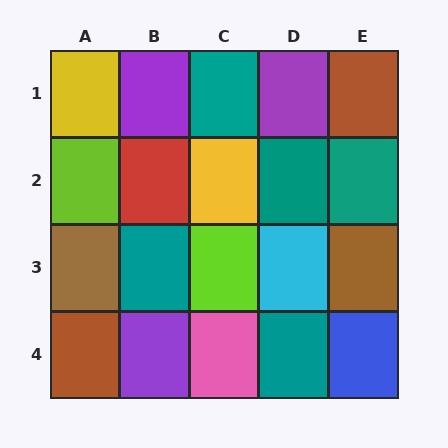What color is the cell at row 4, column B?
Purple.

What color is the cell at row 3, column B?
Teal.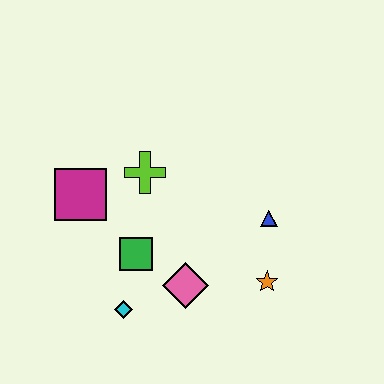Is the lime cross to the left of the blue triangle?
Yes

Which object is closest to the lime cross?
The magenta square is closest to the lime cross.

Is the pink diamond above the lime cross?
No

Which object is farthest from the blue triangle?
The magenta square is farthest from the blue triangle.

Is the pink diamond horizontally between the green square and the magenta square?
No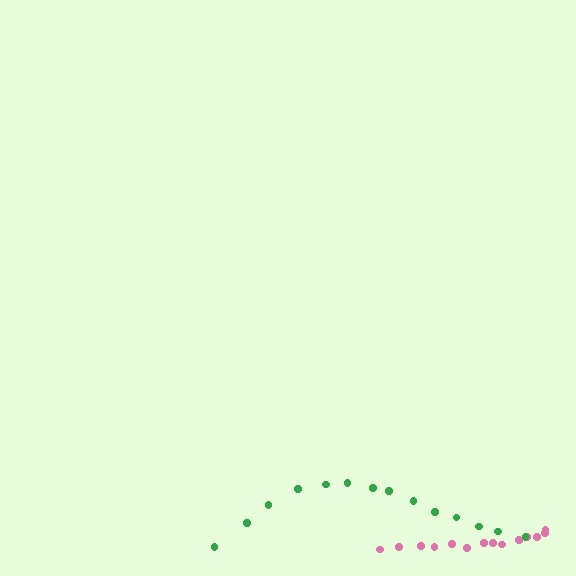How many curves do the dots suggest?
There are 2 distinct paths.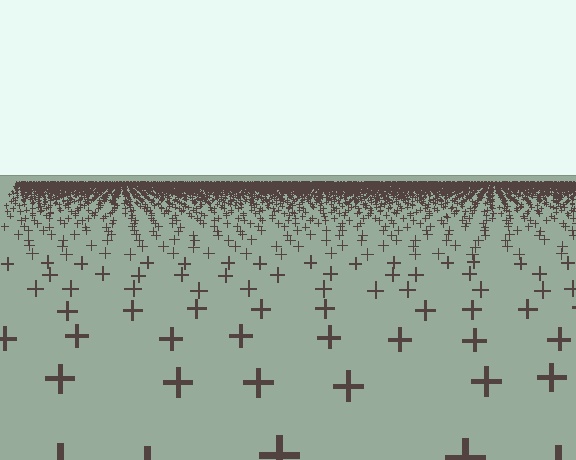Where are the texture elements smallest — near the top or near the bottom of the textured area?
Near the top.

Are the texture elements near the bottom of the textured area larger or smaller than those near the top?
Larger. Near the bottom, elements are closer to the viewer and appear at a bigger on-screen size.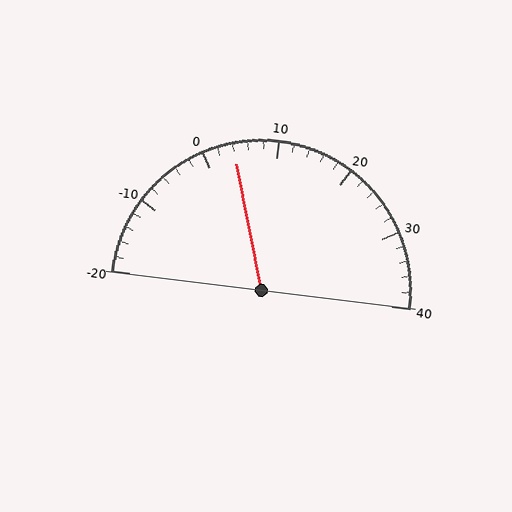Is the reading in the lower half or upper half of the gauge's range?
The reading is in the lower half of the range (-20 to 40).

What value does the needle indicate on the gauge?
The needle indicates approximately 4.